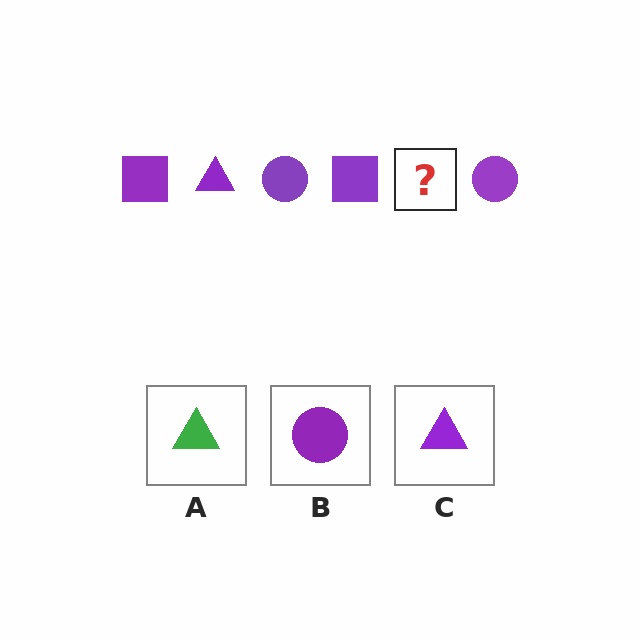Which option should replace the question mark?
Option C.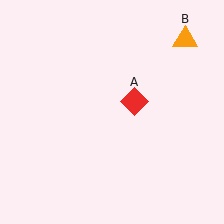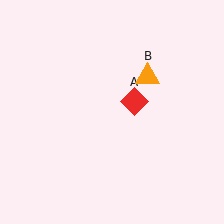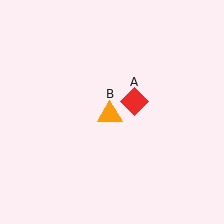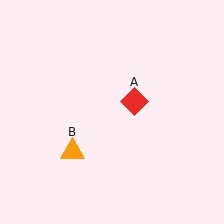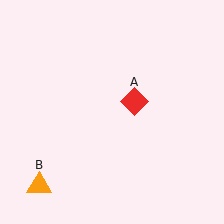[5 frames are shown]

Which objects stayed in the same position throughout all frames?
Red diamond (object A) remained stationary.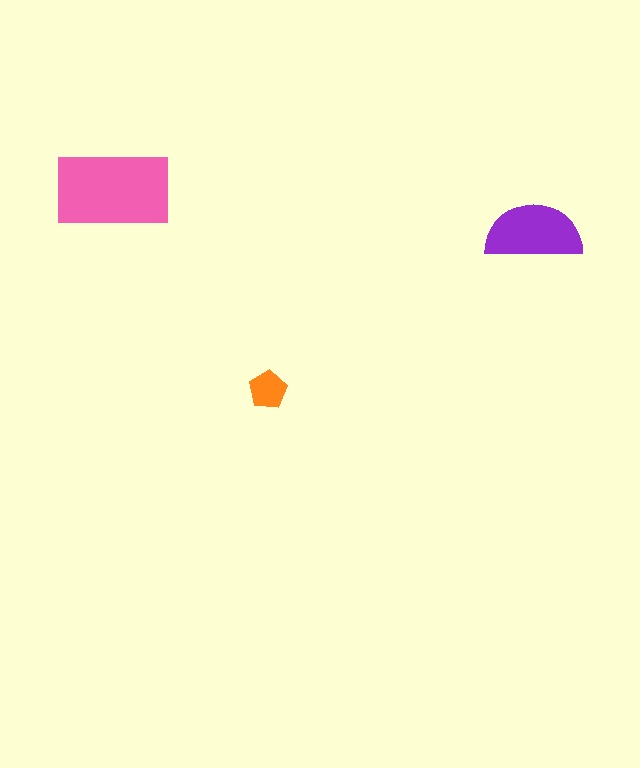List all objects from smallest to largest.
The orange pentagon, the purple semicircle, the pink rectangle.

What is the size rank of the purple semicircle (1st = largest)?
2nd.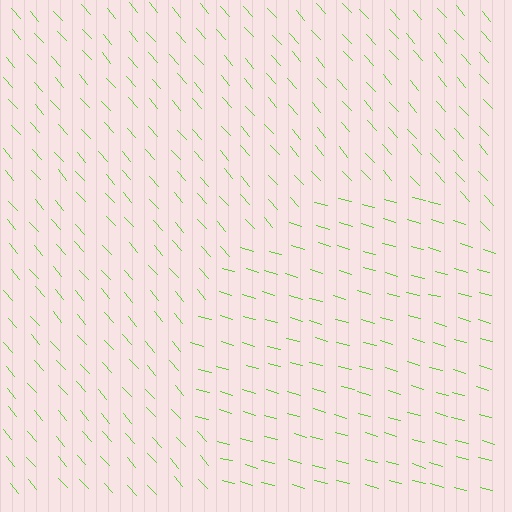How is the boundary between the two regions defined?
The boundary is defined purely by a change in line orientation (approximately 33 degrees difference). All lines are the same color and thickness.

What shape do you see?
I see a circle.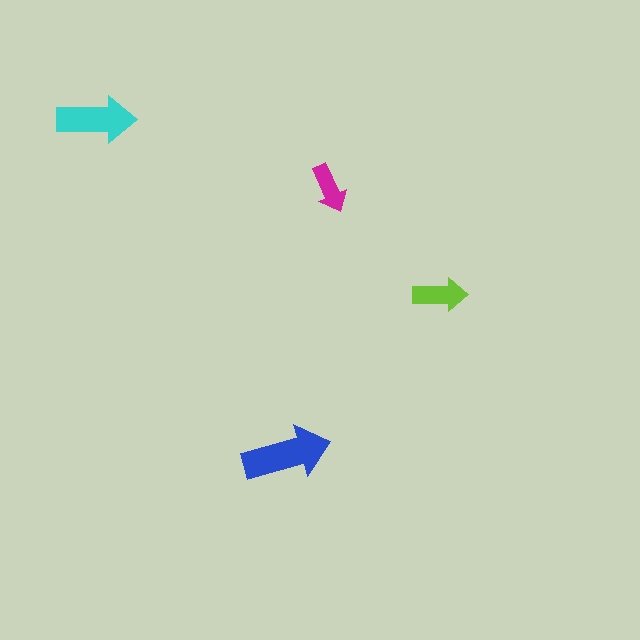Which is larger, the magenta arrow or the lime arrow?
The lime one.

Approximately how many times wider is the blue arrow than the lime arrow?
About 1.5 times wider.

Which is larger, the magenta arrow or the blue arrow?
The blue one.